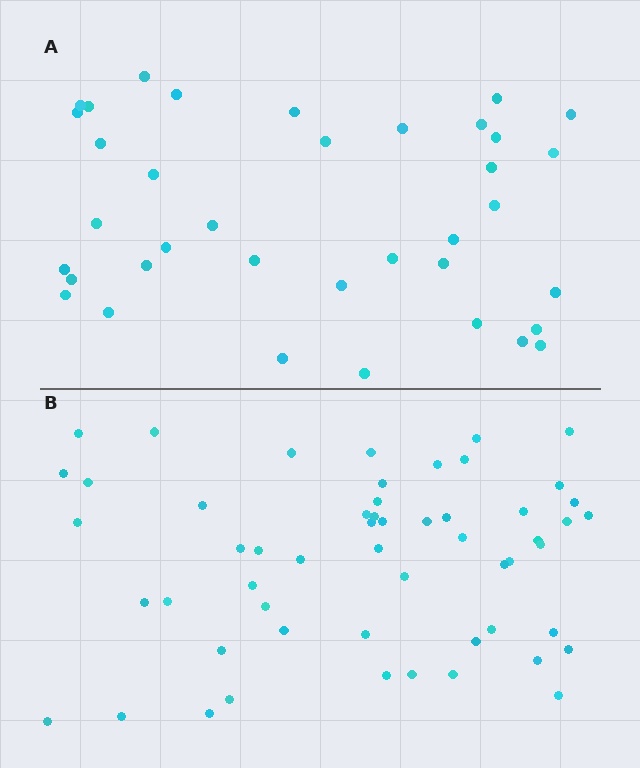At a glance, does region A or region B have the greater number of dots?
Region B (the bottom region) has more dots.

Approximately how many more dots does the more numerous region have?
Region B has approximately 20 more dots than region A.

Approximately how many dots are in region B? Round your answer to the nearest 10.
About 60 dots. (The exact count is 55, which rounds to 60.)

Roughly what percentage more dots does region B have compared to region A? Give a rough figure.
About 50% more.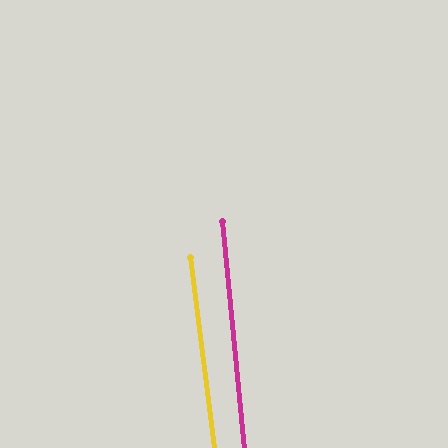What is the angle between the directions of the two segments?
Approximately 2 degrees.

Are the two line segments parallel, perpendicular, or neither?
Parallel — their directions differ by only 1.6°.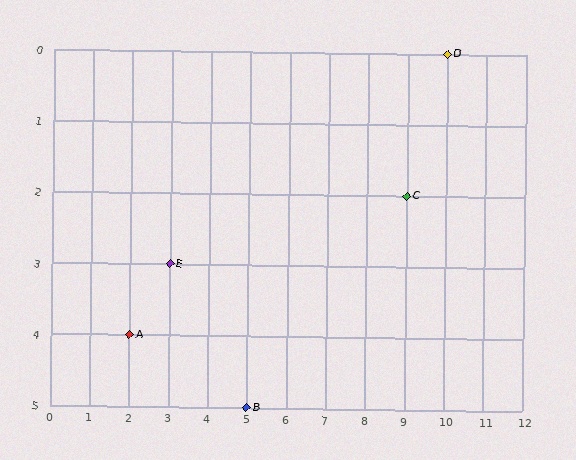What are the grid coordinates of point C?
Point C is at grid coordinates (9, 2).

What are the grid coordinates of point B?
Point B is at grid coordinates (5, 5).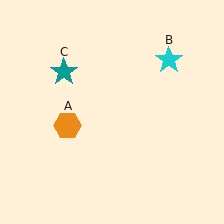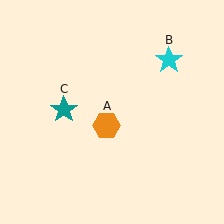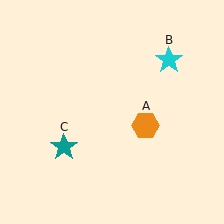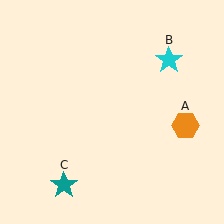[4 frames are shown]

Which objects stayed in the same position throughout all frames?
Cyan star (object B) remained stationary.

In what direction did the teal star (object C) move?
The teal star (object C) moved down.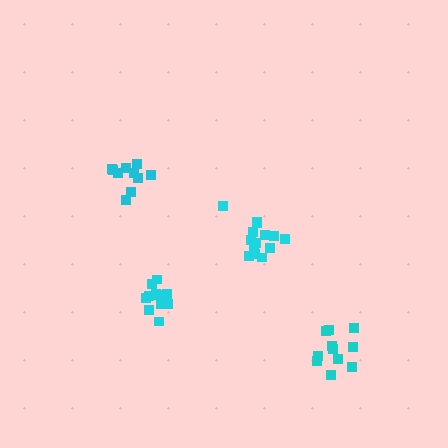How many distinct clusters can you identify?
There are 4 distinct clusters.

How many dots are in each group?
Group 1: 11 dots, Group 2: 10 dots, Group 3: 14 dots, Group 4: 11 dots (46 total).